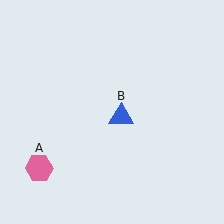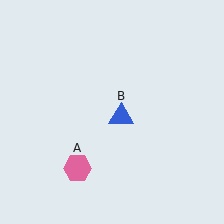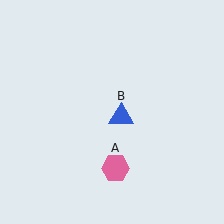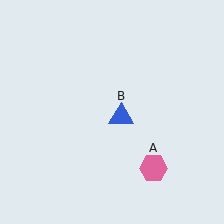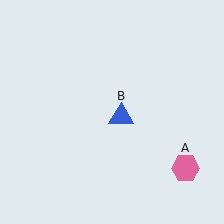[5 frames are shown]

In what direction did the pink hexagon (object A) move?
The pink hexagon (object A) moved right.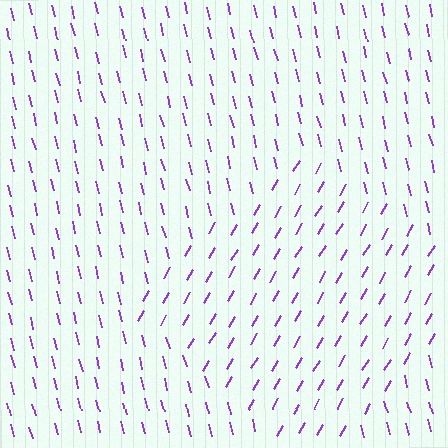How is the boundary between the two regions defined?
The boundary is defined purely by a change in line orientation (approximately 45 degrees difference). All lines are the same color and thickness.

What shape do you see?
I see a diamond.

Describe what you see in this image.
The image is filled with small purple line segments. A diamond region in the image has lines oriented differently from the surrounding lines, creating a visible texture boundary.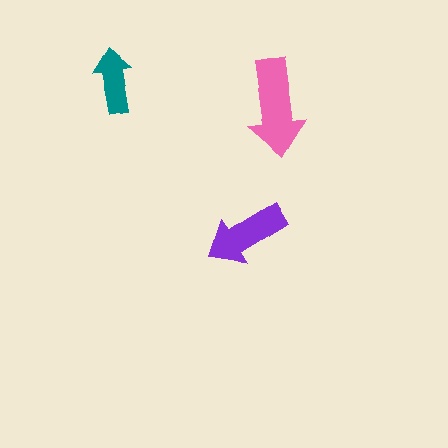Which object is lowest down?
The purple arrow is bottommost.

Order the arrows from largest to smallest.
the pink one, the purple one, the teal one.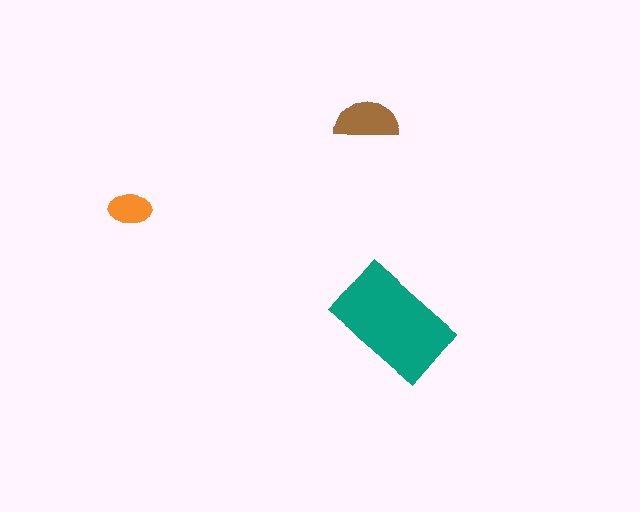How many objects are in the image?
There are 3 objects in the image.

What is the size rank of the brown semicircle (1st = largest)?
2nd.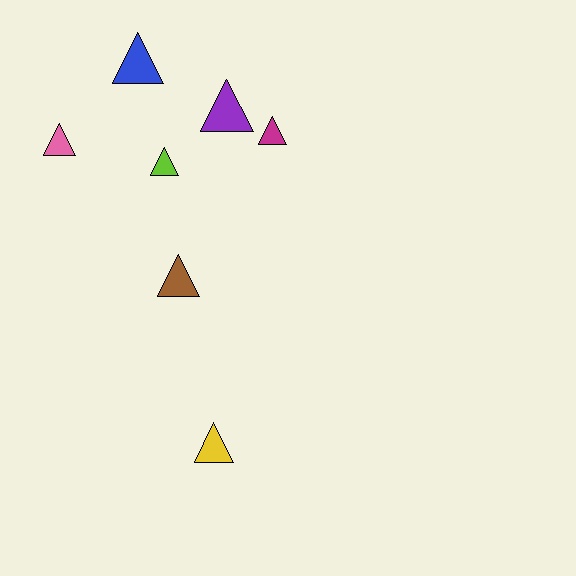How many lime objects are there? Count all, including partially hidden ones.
There is 1 lime object.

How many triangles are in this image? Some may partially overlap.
There are 7 triangles.